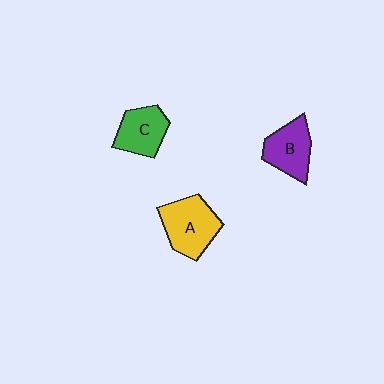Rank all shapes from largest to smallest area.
From largest to smallest: A (yellow), B (purple), C (green).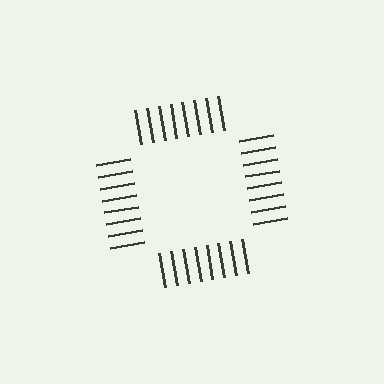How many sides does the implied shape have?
4 sides — the line-ends trace a square.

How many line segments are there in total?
32 — 8 along each of the 4 edges.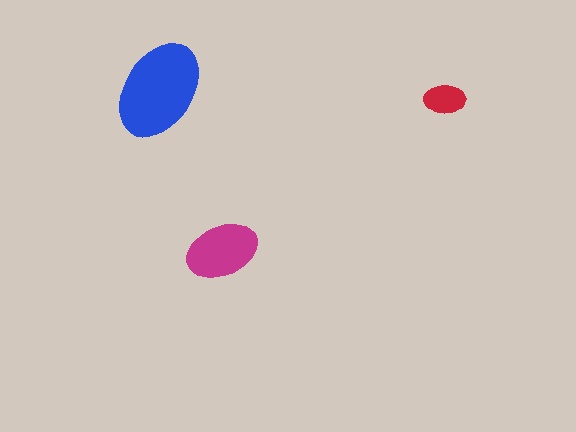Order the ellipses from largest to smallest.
the blue one, the magenta one, the red one.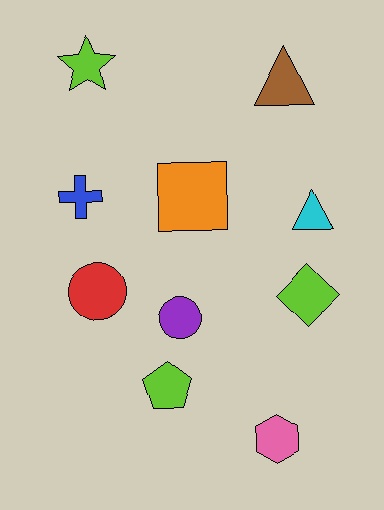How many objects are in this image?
There are 10 objects.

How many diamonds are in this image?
There is 1 diamond.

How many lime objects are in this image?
There are 3 lime objects.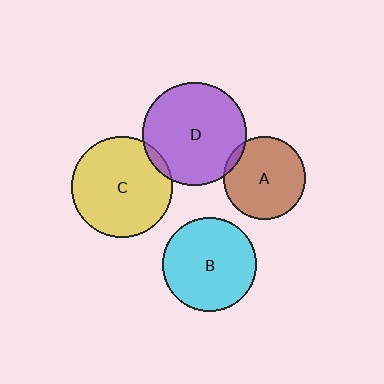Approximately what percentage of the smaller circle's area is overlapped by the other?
Approximately 5%.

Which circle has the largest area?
Circle D (purple).